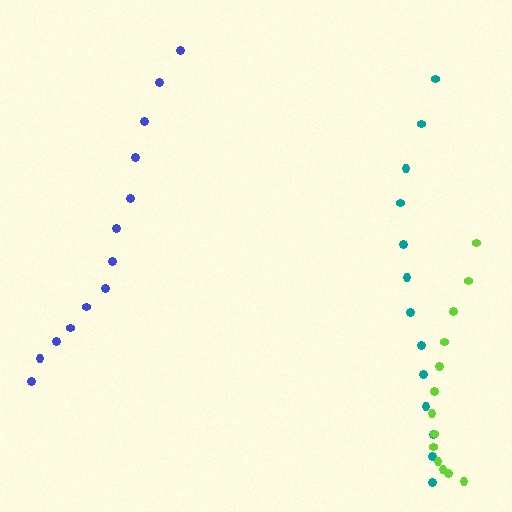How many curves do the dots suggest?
There are 3 distinct paths.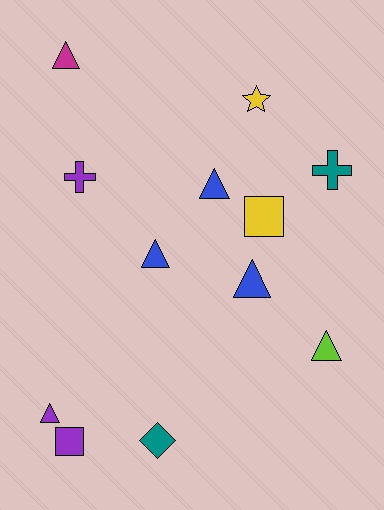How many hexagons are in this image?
There are no hexagons.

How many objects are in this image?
There are 12 objects.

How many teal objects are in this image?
There are 2 teal objects.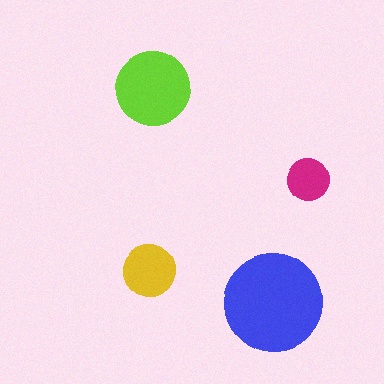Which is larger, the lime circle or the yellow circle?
The lime one.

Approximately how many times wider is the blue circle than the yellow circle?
About 2 times wider.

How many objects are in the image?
There are 4 objects in the image.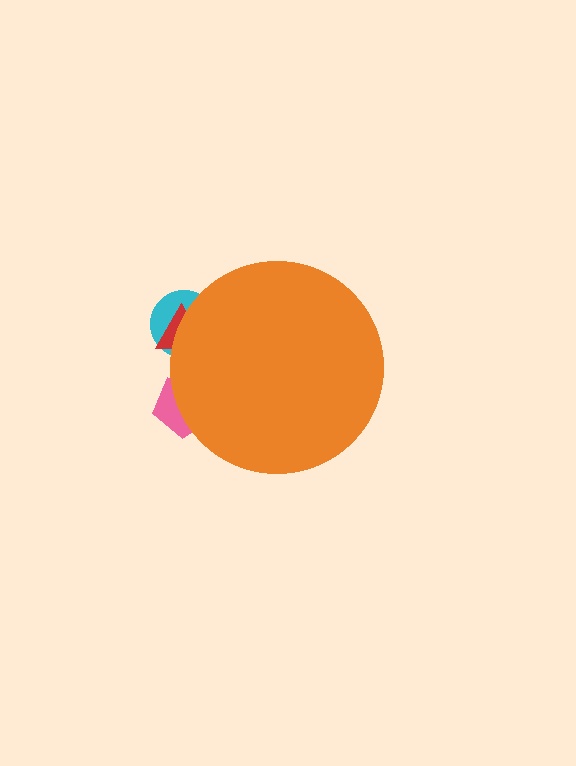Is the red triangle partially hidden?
Yes, the red triangle is partially hidden behind the orange circle.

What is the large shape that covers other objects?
An orange circle.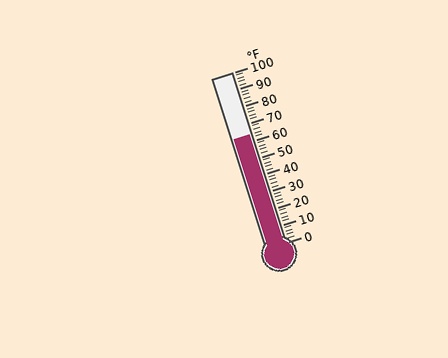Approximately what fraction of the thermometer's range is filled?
The thermometer is filled to approximately 65% of its range.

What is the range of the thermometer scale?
The thermometer scale ranges from 0°F to 100°F.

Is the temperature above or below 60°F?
The temperature is above 60°F.